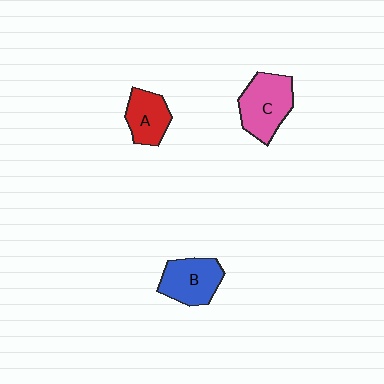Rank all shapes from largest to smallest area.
From largest to smallest: C (pink), B (blue), A (red).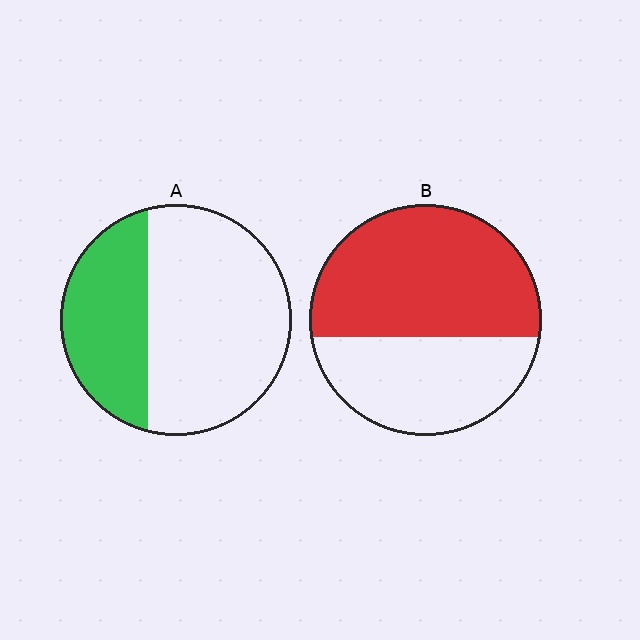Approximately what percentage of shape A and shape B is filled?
A is approximately 35% and B is approximately 60%.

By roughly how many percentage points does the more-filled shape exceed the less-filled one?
By roughly 25 percentage points (B over A).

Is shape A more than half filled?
No.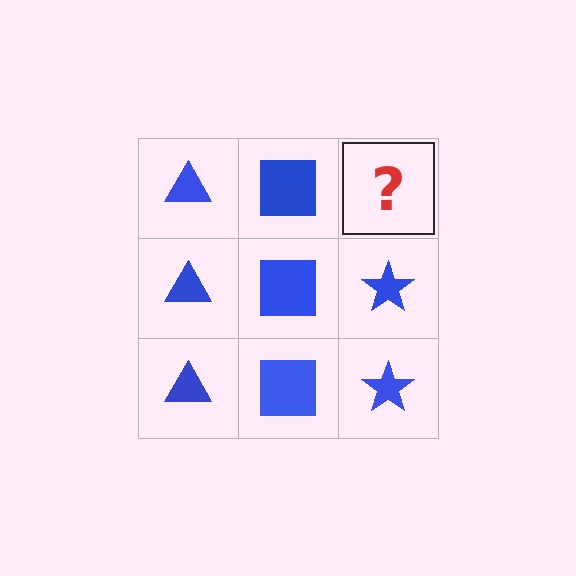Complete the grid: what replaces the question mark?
The question mark should be replaced with a blue star.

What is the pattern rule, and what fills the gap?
The rule is that each column has a consistent shape. The gap should be filled with a blue star.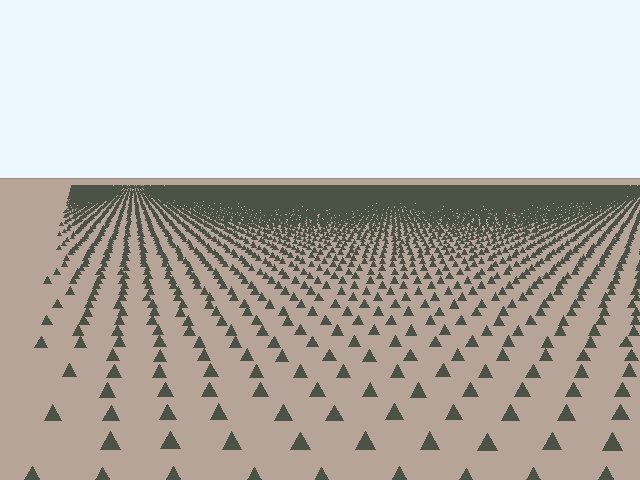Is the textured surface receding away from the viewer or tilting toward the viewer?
The surface is receding away from the viewer. Texture elements get smaller and denser toward the top.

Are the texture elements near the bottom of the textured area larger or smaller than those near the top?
Larger. Near the bottom, elements are closer to the viewer and appear at a bigger on-screen size.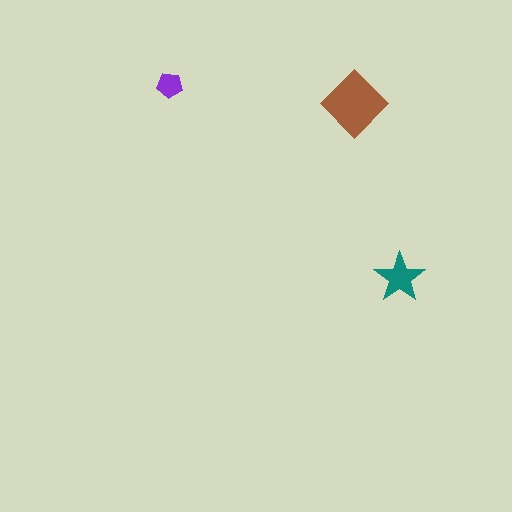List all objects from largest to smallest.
The brown diamond, the teal star, the purple pentagon.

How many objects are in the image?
There are 3 objects in the image.